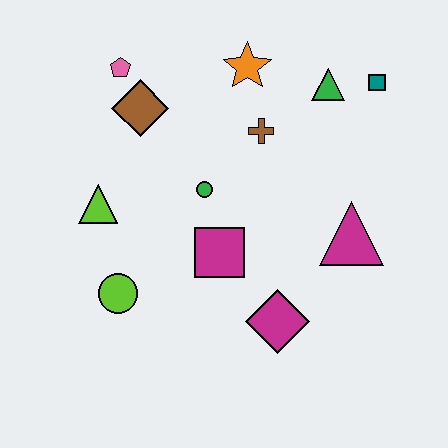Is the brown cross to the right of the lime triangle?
Yes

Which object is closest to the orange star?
The brown cross is closest to the orange star.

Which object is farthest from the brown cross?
The lime circle is farthest from the brown cross.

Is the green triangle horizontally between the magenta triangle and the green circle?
Yes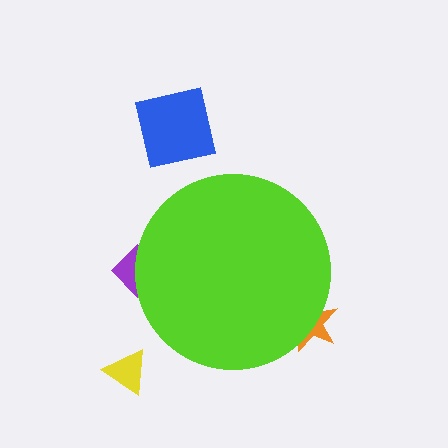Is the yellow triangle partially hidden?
No, the yellow triangle is fully visible.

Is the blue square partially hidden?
No, the blue square is fully visible.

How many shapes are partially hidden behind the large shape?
2 shapes are partially hidden.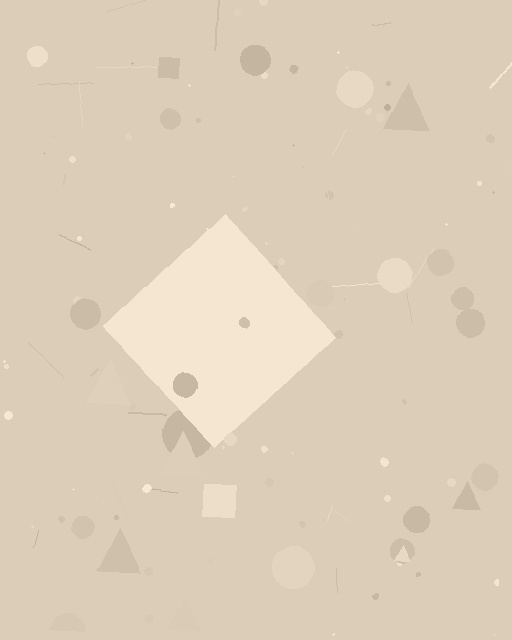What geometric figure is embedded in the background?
A diamond is embedded in the background.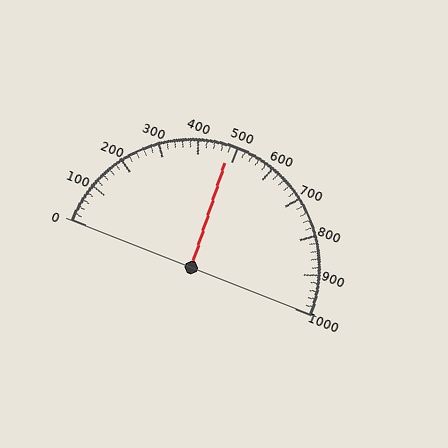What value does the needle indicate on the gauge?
The needle indicates approximately 480.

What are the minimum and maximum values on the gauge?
The gauge ranges from 0 to 1000.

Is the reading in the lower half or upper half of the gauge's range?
The reading is in the lower half of the range (0 to 1000).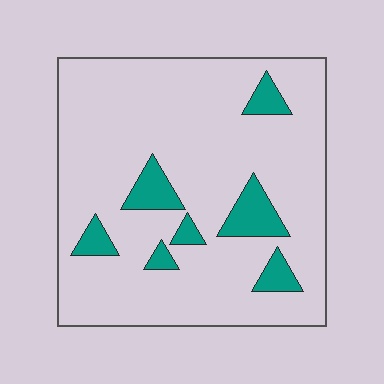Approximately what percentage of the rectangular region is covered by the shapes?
Approximately 15%.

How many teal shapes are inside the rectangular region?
7.